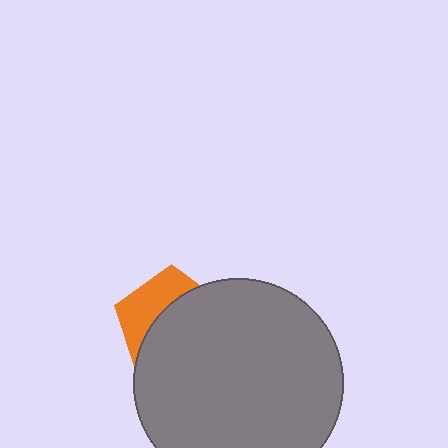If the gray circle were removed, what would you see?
You would see the complete orange pentagon.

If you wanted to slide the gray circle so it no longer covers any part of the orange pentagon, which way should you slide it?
Slide it toward the lower-right — that is the most direct way to separate the two shapes.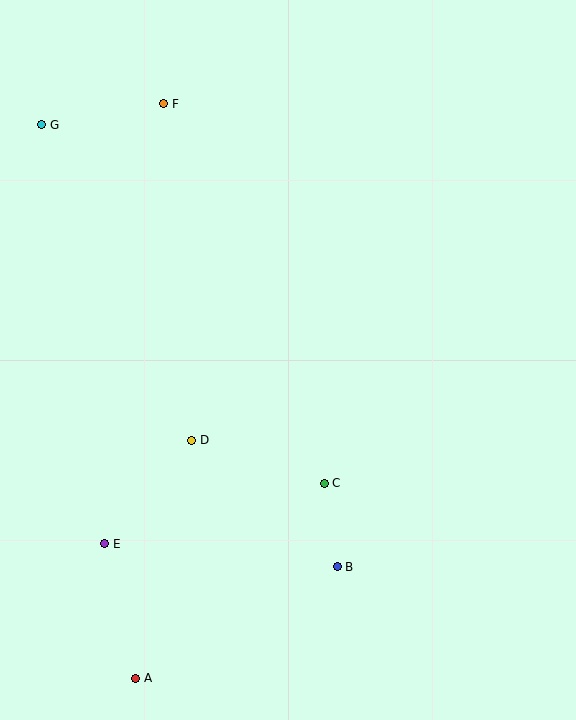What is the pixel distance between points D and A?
The distance between D and A is 244 pixels.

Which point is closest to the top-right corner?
Point F is closest to the top-right corner.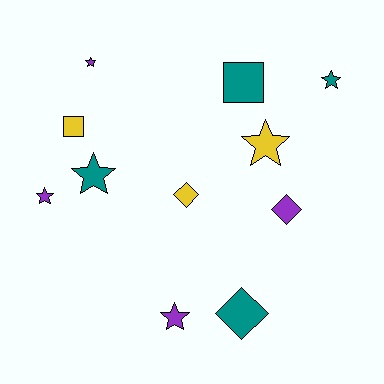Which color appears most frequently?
Teal, with 4 objects.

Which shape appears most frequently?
Star, with 6 objects.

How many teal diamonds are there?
There is 1 teal diamond.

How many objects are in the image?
There are 11 objects.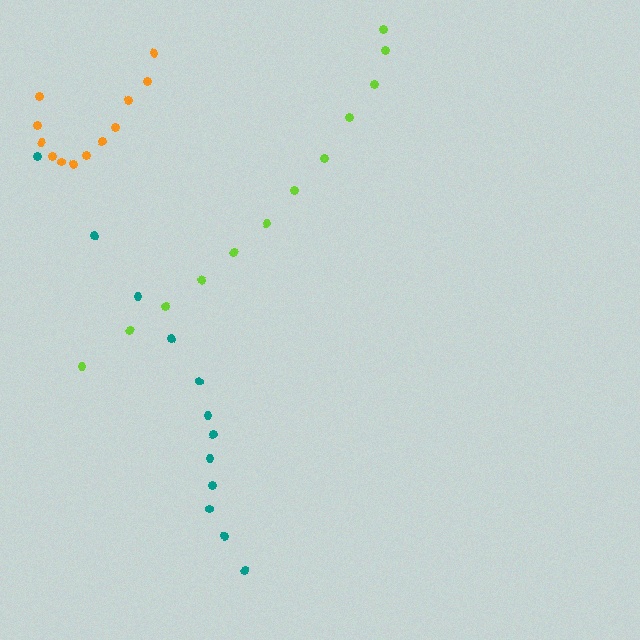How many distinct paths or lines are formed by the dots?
There are 3 distinct paths.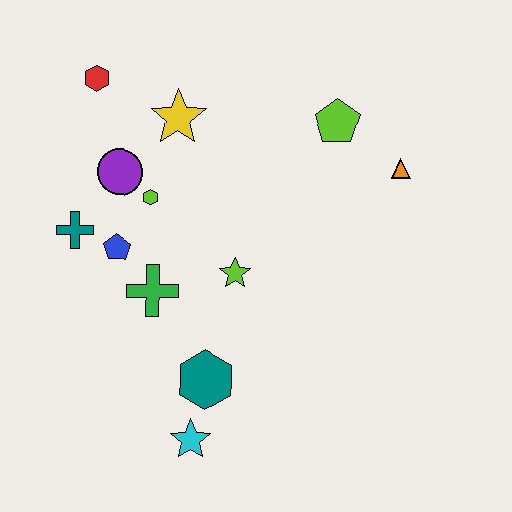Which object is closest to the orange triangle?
The lime pentagon is closest to the orange triangle.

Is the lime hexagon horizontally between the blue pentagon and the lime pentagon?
Yes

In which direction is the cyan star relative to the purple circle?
The cyan star is below the purple circle.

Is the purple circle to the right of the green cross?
No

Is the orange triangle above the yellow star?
No